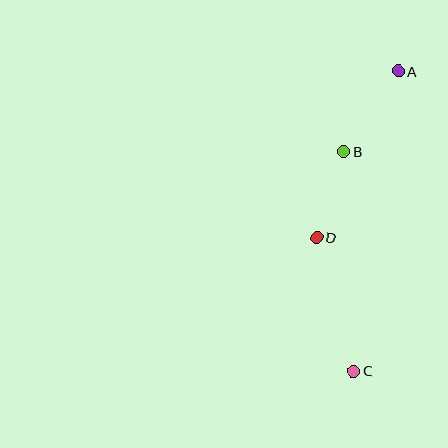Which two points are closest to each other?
Points B and D are closest to each other.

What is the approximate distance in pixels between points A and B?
The distance between A and B is approximately 96 pixels.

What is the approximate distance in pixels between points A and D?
The distance between A and D is approximately 185 pixels.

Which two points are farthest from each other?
Points A and C are farthest from each other.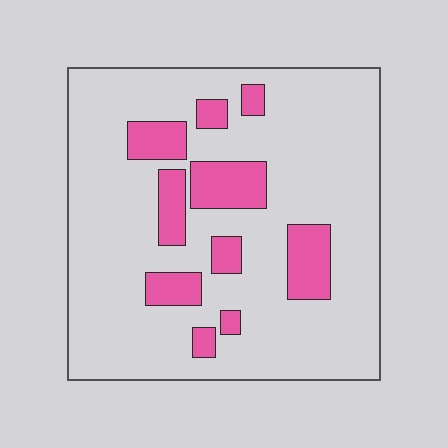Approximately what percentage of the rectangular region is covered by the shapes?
Approximately 20%.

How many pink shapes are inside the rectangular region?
10.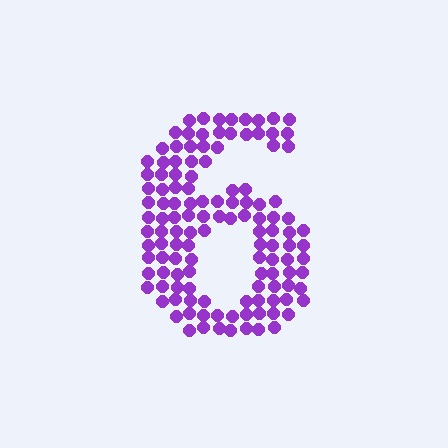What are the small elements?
The small elements are circles.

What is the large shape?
The large shape is the digit 6.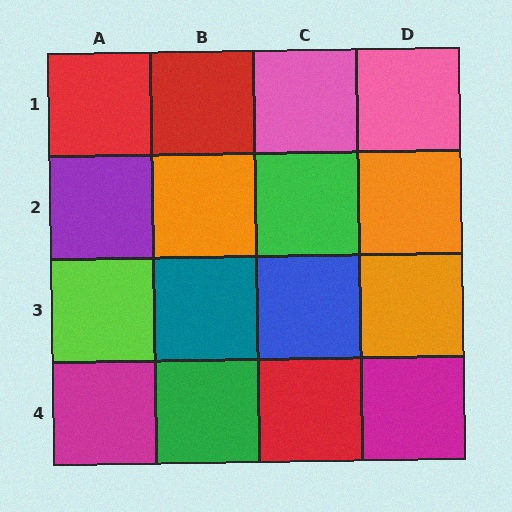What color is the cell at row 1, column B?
Red.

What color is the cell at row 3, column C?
Blue.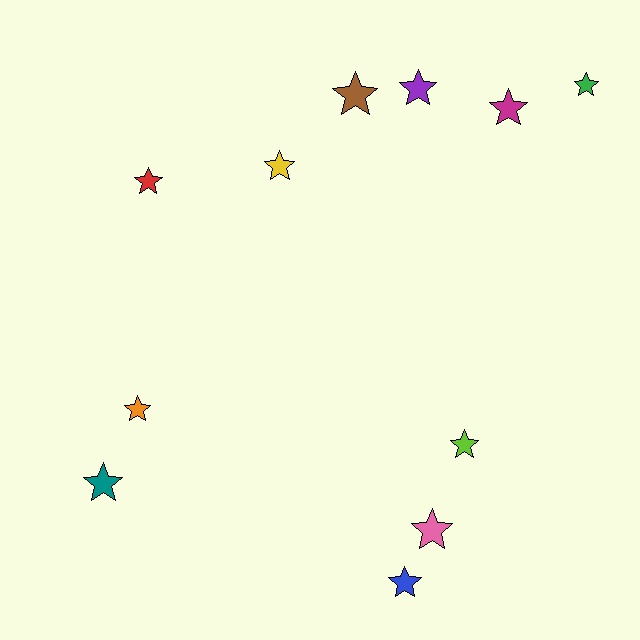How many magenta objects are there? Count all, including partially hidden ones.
There is 1 magenta object.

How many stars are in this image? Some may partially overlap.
There are 11 stars.